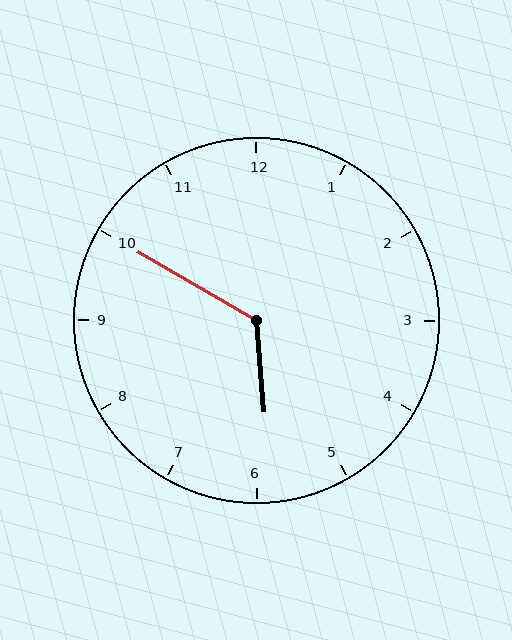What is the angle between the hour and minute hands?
Approximately 125 degrees.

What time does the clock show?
5:50.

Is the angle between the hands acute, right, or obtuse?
It is obtuse.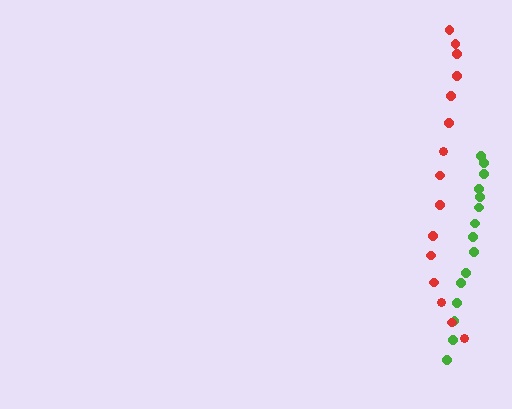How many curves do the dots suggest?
There are 2 distinct paths.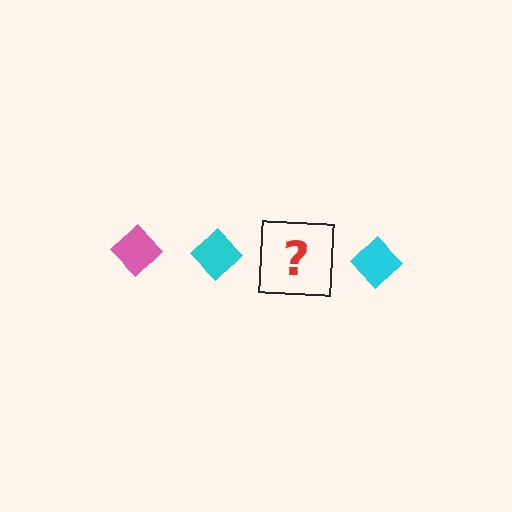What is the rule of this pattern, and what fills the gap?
The rule is that the pattern cycles through pink, cyan diamonds. The gap should be filled with a pink diamond.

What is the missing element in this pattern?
The missing element is a pink diamond.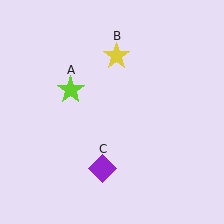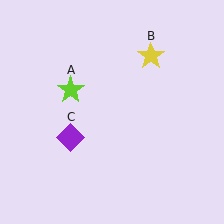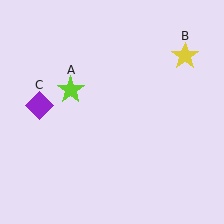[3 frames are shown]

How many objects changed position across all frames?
2 objects changed position: yellow star (object B), purple diamond (object C).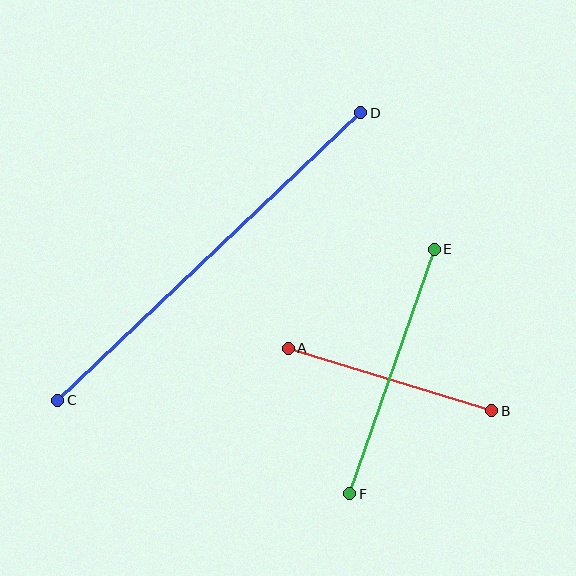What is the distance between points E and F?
The distance is approximately 259 pixels.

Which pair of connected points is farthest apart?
Points C and D are farthest apart.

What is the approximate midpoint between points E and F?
The midpoint is at approximately (392, 371) pixels.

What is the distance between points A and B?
The distance is approximately 213 pixels.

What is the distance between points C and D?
The distance is approximately 418 pixels.